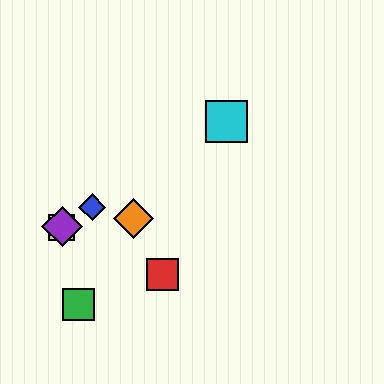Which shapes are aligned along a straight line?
The blue diamond, the yellow square, the purple diamond, the cyan square are aligned along a straight line.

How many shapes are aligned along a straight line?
4 shapes (the blue diamond, the yellow square, the purple diamond, the cyan square) are aligned along a straight line.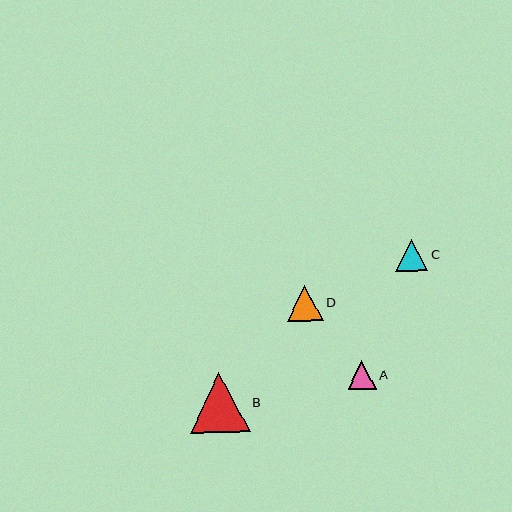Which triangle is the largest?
Triangle B is the largest with a size of approximately 60 pixels.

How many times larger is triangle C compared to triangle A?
Triangle C is approximately 1.1 times the size of triangle A.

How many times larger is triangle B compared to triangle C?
Triangle B is approximately 1.8 times the size of triangle C.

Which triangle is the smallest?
Triangle A is the smallest with a size of approximately 29 pixels.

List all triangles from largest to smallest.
From largest to smallest: B, D, C, A.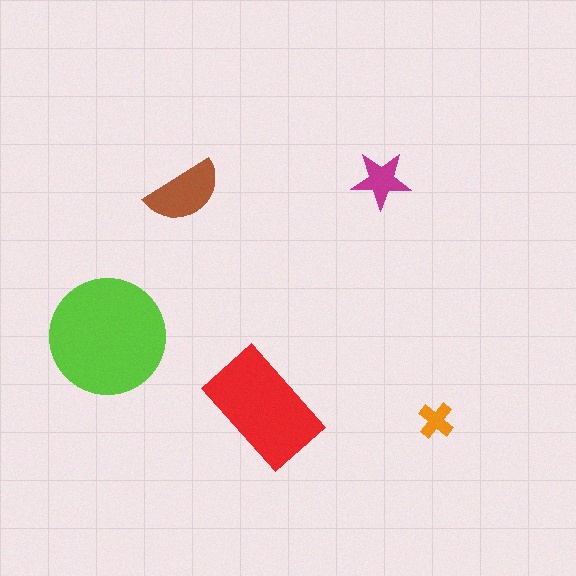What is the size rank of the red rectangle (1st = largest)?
2nd.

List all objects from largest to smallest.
The lime circle, the red rectangle, the brown semicircle, the magenta star, the orange cross.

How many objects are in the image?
There are 5 objects in the image.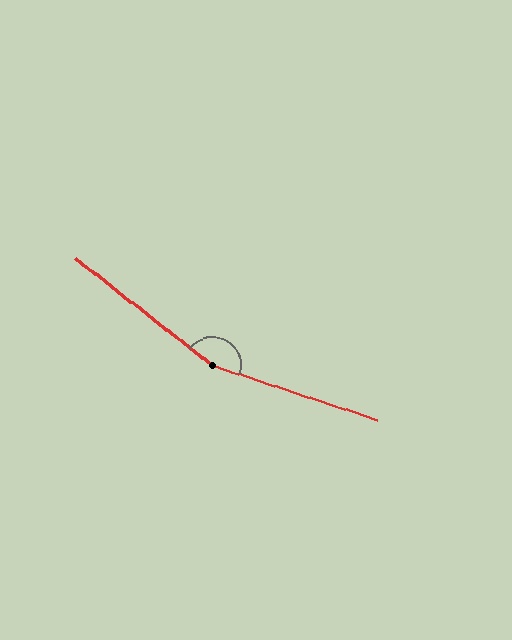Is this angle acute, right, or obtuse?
It is obtuse.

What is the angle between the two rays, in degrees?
Approximately 160 degrees.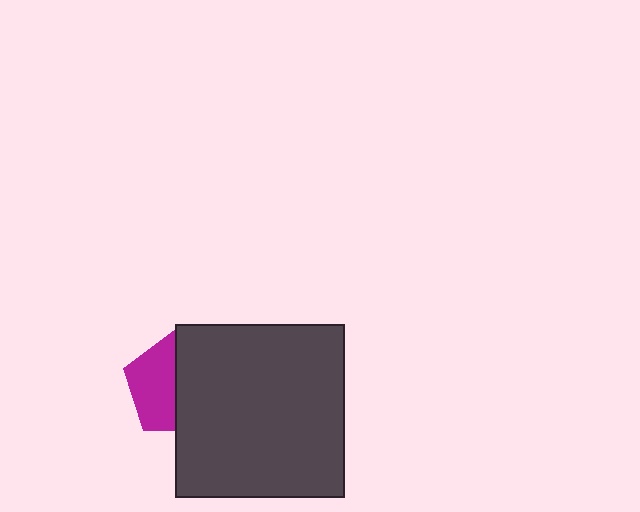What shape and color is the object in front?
The object in front is a dark gray rectangle.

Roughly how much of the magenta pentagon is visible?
About half of it is visible (roughly 49%).